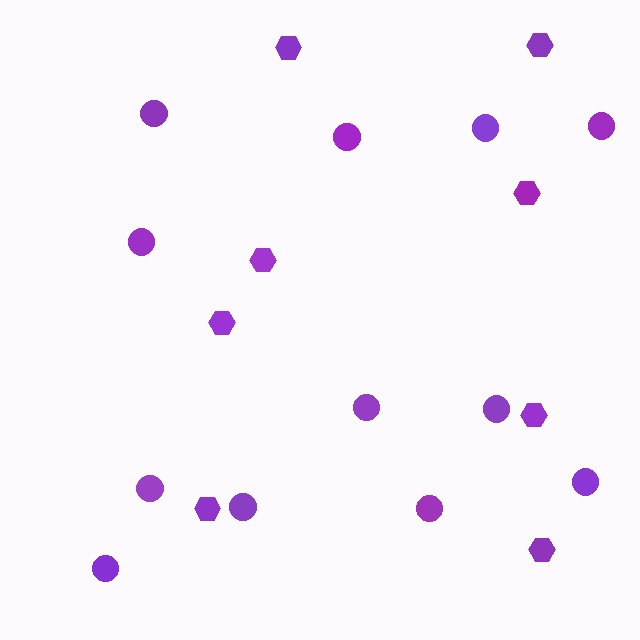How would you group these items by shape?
There are 2 groups: one group of hexagons (8) and one group of circles (12).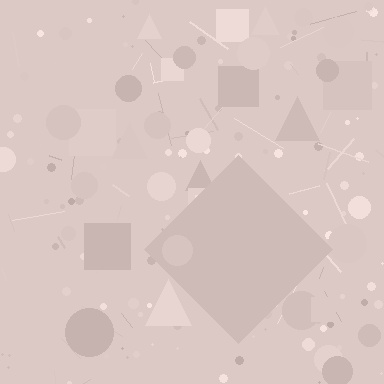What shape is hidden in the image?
A diamond is hidden in the image.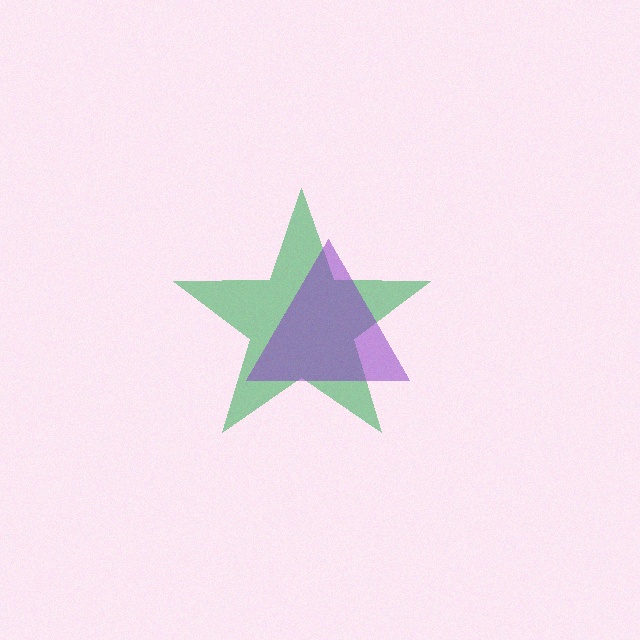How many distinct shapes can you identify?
There are 2 distinct shapes: a green star, a purple triangle.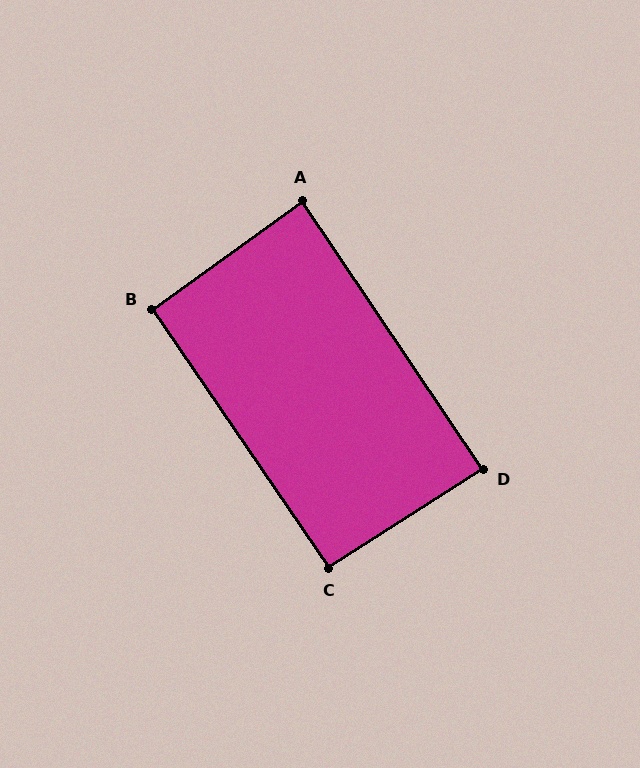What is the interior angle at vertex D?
Approximately 88 degrees (approximately right).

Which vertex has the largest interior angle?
C, at approximately 92 degrees.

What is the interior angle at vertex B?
Approximately 92 degrees (approximately right).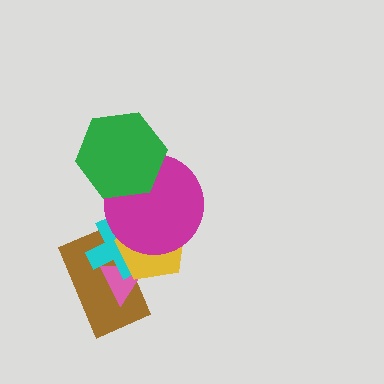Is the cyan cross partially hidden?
Yes, it is partially covered by another shape.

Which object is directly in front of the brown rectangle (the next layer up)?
The pink triangle is directly in front of the brown rectangle.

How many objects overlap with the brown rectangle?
3 objects overlap with the brown rectangle.